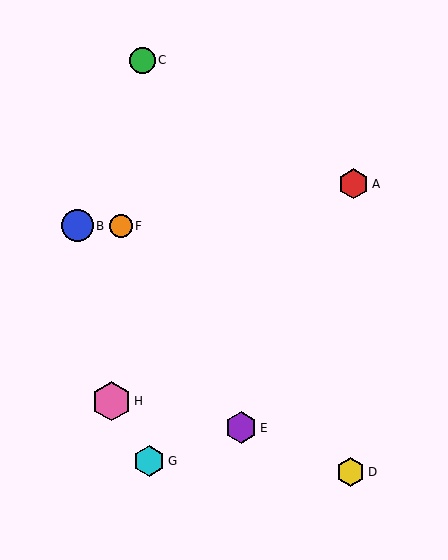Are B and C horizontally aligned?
No, B is at y≈226 and C is at y≈60.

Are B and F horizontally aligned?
Yes, both are at y≈226.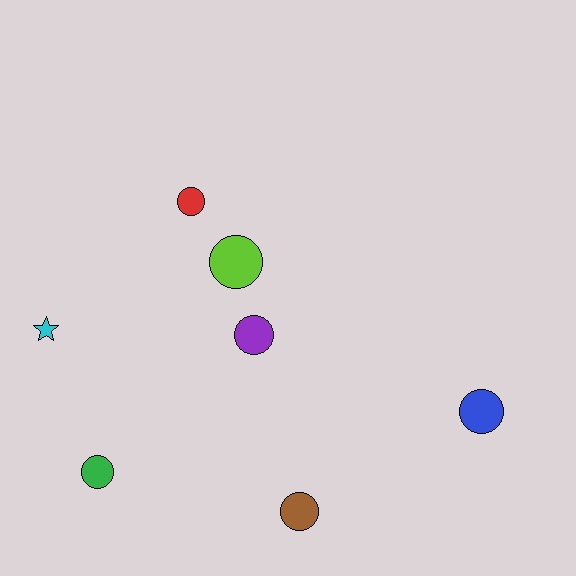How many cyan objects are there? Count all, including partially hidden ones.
There is 1 cyan object.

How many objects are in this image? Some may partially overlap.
There are 7 objects.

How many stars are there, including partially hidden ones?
There is 1 star.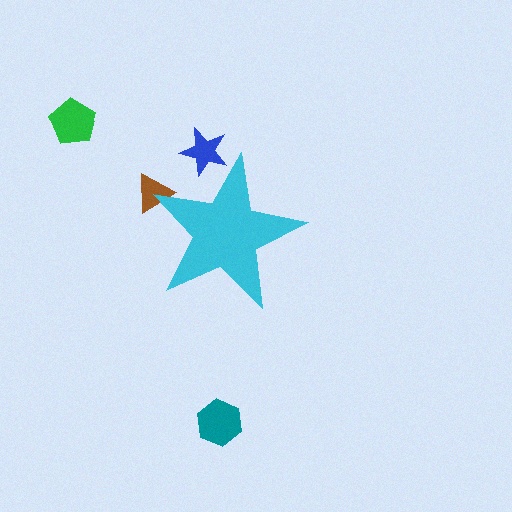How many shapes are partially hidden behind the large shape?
2 shapes are partially hidden.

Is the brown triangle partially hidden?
Yes, the brown triangle is partially hidden behind the cyan star.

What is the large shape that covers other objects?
A cyan star.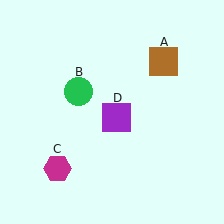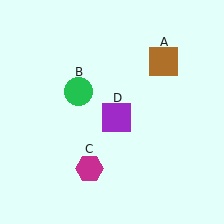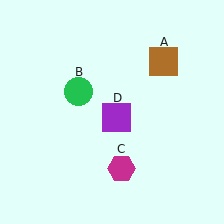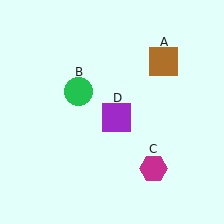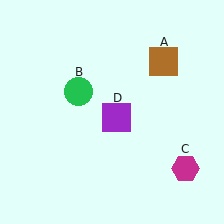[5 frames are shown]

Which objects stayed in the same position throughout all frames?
Brown square (object A) and green circle (object B) and purple square (object D) remained stationary.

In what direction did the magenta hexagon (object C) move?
The magenta hexagon (object C) moved right.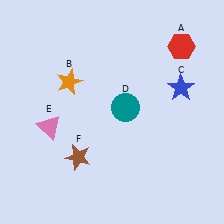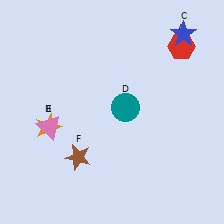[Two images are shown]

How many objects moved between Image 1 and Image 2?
2 objects moved between the two images.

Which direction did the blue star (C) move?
The blue star (C) moved up.